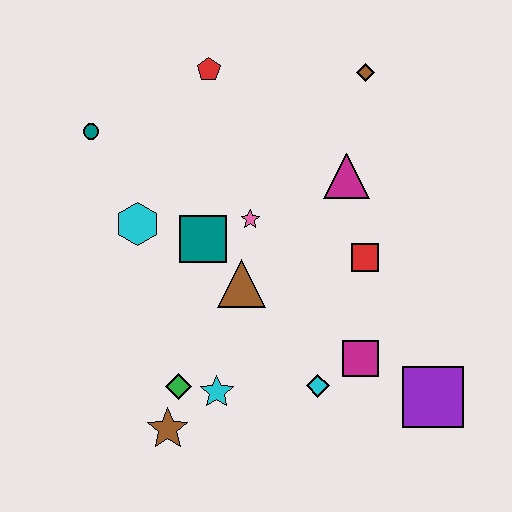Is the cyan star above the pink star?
No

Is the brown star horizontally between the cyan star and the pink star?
No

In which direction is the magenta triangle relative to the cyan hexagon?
The magenta triangle is to the right of the cyan hexagon.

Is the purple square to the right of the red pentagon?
Yes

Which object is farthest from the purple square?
The teal circle is farthest from the purple square.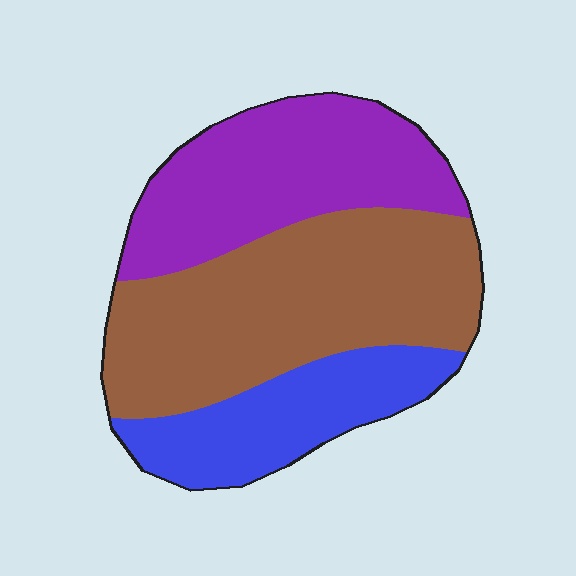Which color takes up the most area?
Brown, at roughly 45%.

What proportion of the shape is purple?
Purple covers 32% of the shape.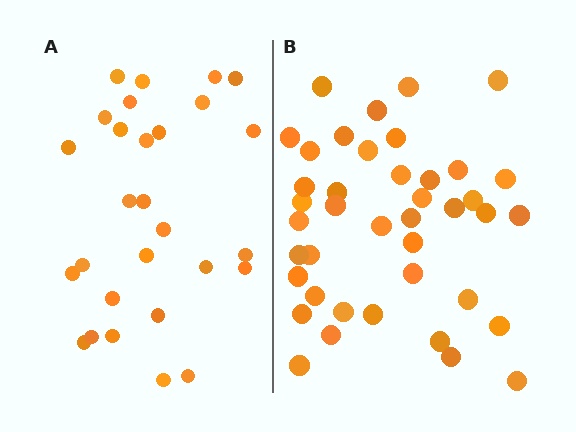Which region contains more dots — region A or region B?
Region B (the right region) has more dots.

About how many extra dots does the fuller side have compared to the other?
Region B has approximately 15 more dots than region A.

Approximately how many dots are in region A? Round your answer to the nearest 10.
About 30 dots. (The exact count is 28, which rounds to 30.)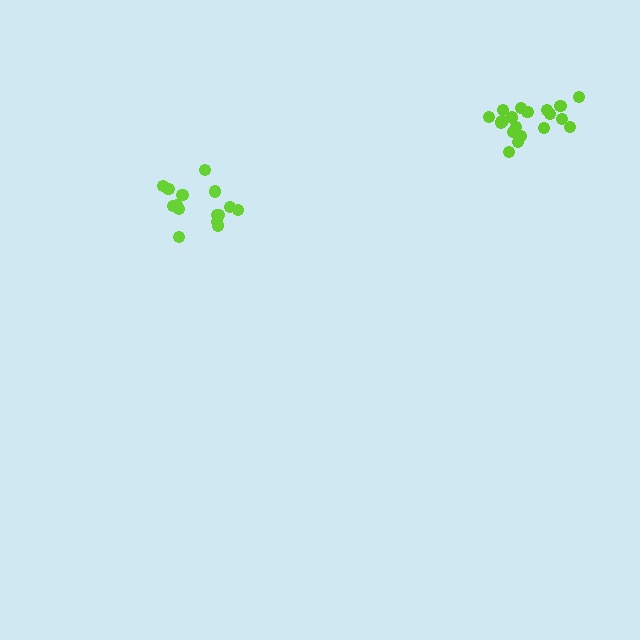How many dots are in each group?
Group 1: 20 dots, Group 2: 15 dots (35 total).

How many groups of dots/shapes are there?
There are 2 groups.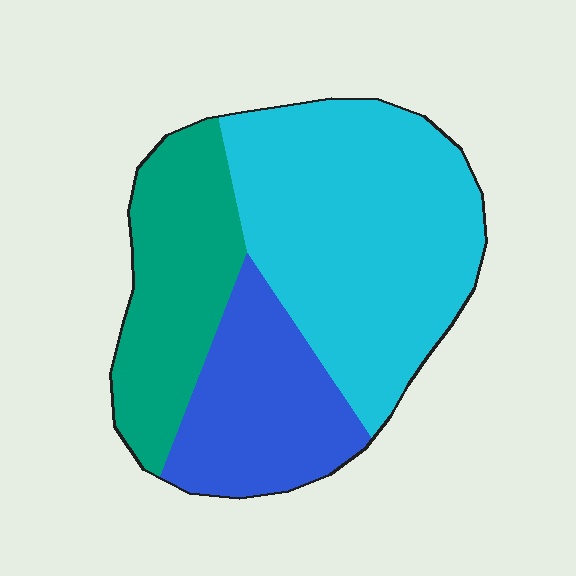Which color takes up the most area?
Cyan, at roughly 50%.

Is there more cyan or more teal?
Cyan.